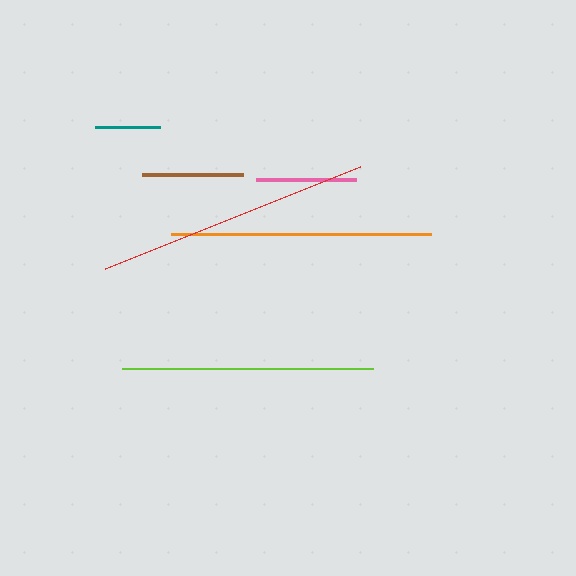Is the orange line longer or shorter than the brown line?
The orange line is longer than the brown line.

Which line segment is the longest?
The red line is the longest at approximately 274 pixels.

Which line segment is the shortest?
The teal line is the shortest at approximately 65 pixels.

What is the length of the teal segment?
The teal segment is approximately 65 pixels long.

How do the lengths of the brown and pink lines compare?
The brown and pink lines are approximately the same length.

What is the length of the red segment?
The red segment is approximately 274 pixels long.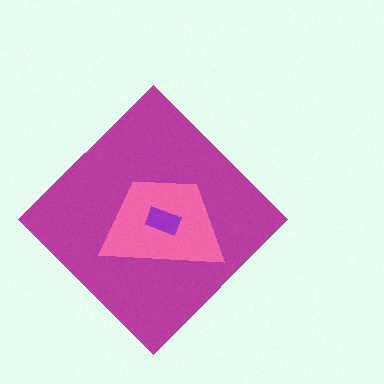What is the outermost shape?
The magenta diamond.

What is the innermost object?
The purple rectangle.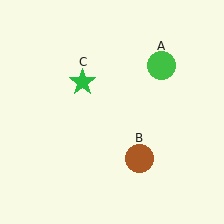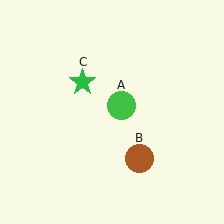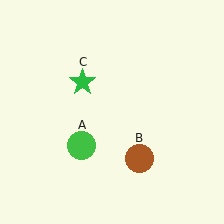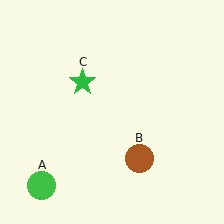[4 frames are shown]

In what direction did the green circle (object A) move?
The green circle (object A) moved down and to the left.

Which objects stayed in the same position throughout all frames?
Brown circle (object B) and green star (object C) remained stationary.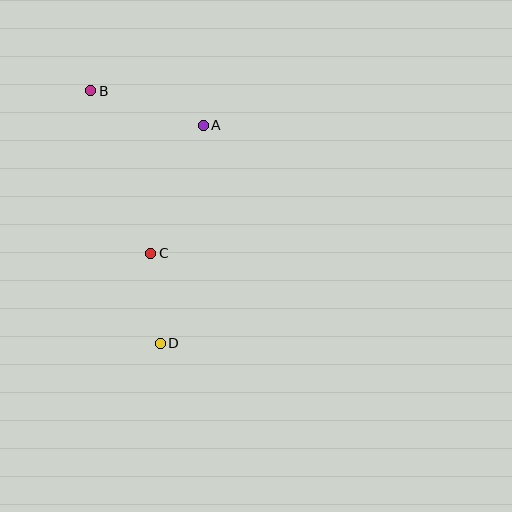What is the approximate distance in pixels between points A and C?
The distance between A and C is approximately 138 pixels.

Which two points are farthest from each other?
Points B and D are farthest from each other.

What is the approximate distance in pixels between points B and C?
The distance between B and C is approximately 173 pixels.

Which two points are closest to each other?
Points C and D are closest to each other.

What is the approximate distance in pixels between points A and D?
The distance between A and D is approximately 222 pixels.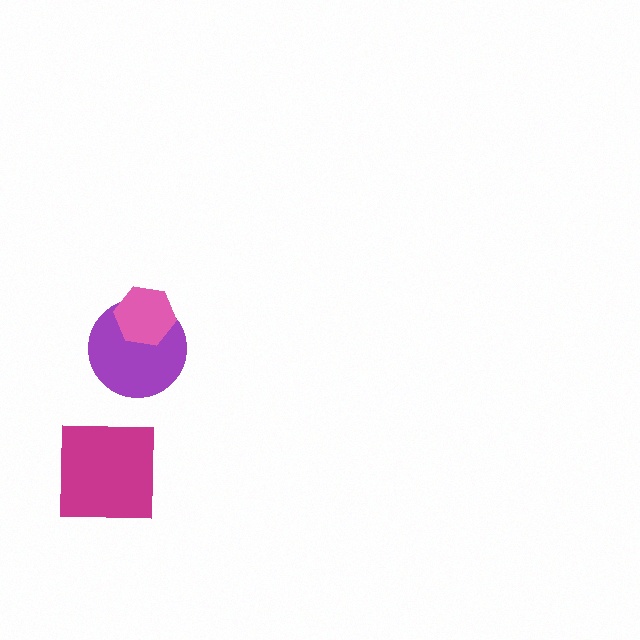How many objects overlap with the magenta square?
0 objects overlap with the magenta square.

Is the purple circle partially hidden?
Yes, it is partially covered by another shape.